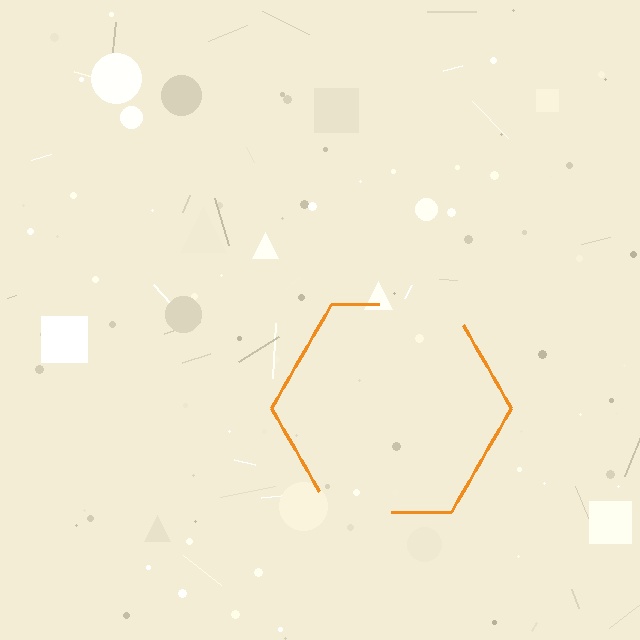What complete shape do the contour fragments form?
The contour fragments form a hexagon.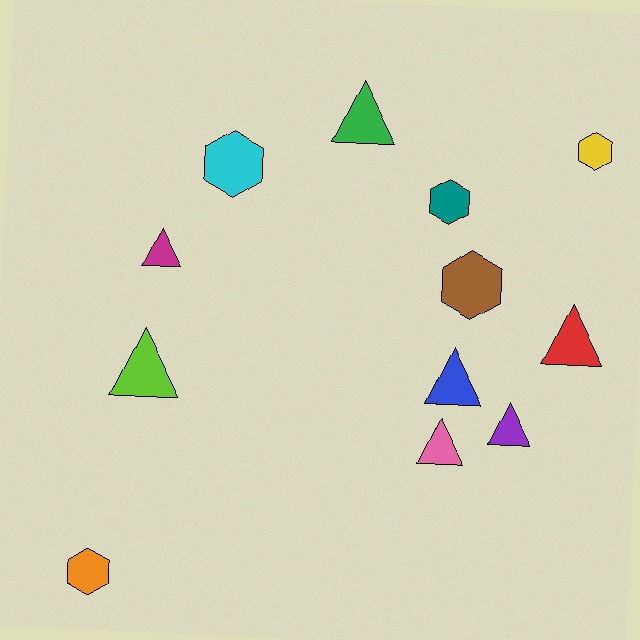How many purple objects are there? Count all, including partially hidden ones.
There is 1 purple object.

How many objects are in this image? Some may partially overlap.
There are 12 objects.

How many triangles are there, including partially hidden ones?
There are 7 triangles.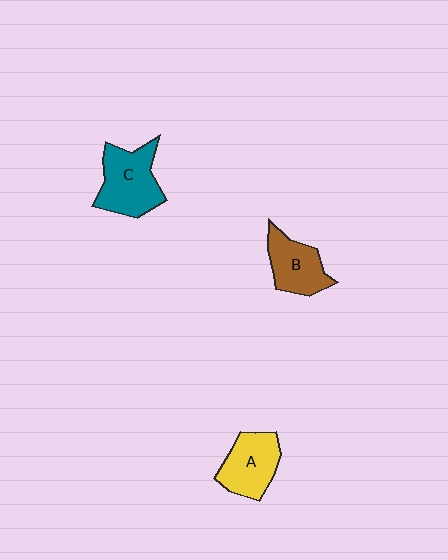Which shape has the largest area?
Shape C (teal).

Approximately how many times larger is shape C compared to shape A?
Approximately 1.2 times.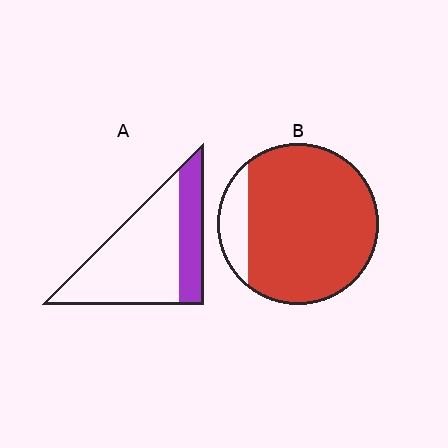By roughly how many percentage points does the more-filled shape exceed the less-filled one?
By roughly 60 percentage points (B over A).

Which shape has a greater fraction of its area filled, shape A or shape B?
Shape B.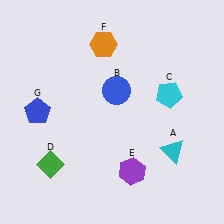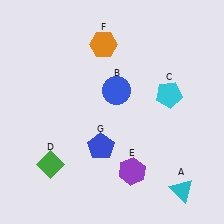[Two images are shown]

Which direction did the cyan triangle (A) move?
The cyan triangle (A) moved down.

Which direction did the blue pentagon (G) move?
The blue pentagon (G) moved right.